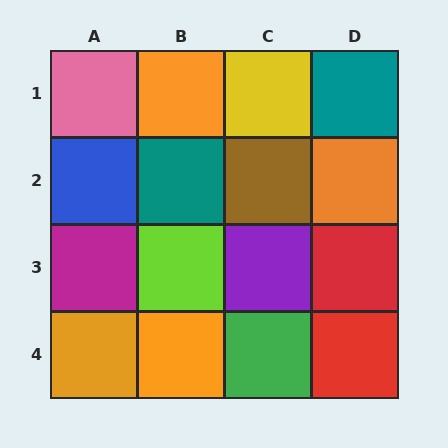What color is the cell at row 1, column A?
Pink.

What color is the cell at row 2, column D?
Orange.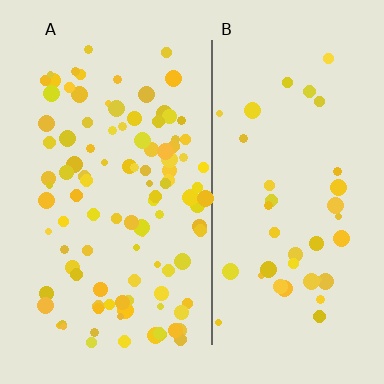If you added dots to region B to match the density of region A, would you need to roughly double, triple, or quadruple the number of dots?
Approximately triple.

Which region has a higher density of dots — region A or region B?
A (the left).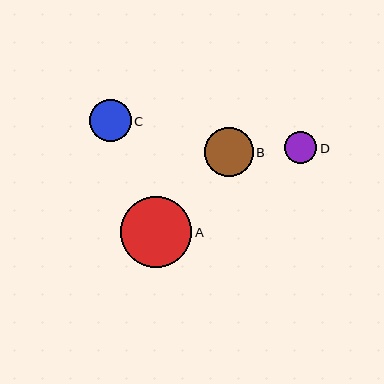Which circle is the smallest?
Circle D is the smallest with a size of approximately 32 pixels.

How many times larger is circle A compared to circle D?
Circle A is approximately 2.2 times the size of circle D.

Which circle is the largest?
Circle A is the largest with a size of approximately 71 pixels.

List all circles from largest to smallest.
From largest to smallest: A, B, C, D.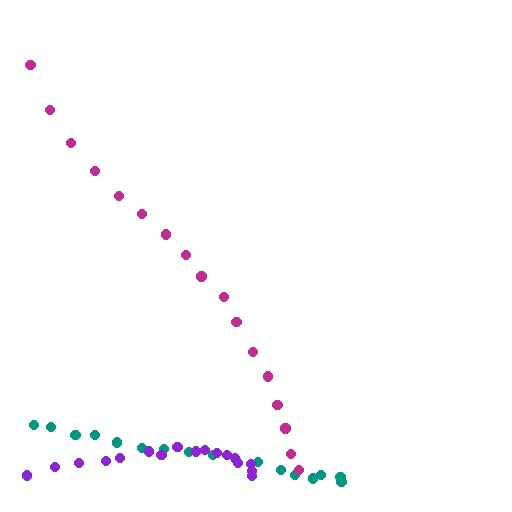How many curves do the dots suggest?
There are 3 distinct paths.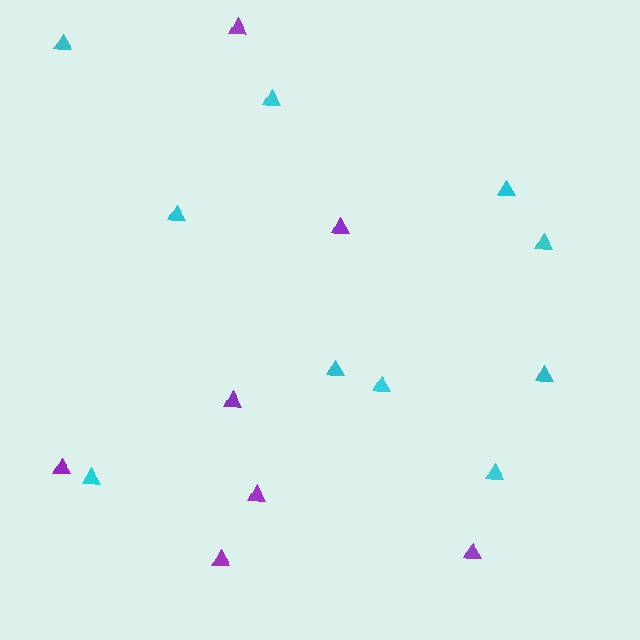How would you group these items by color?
There are 2 groups: one group of purple triangles (7) and one group of cyan triangles (10).